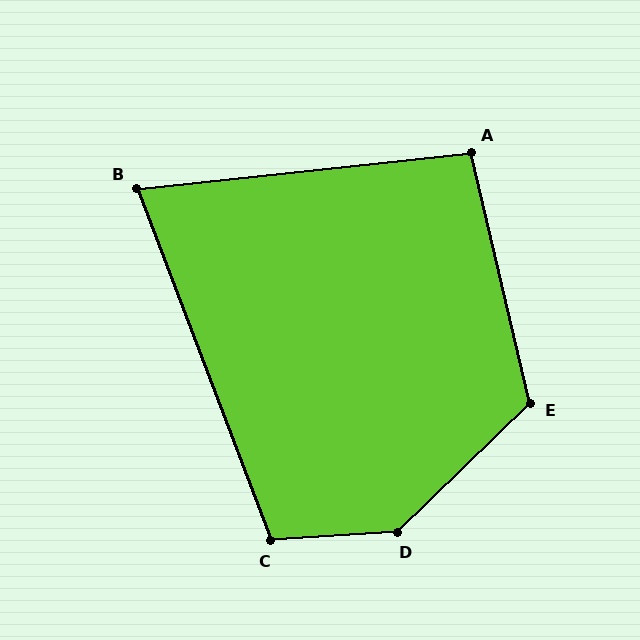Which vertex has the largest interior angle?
D, at approximately 139 degrees.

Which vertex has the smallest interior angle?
B, at approximately 75 degrees.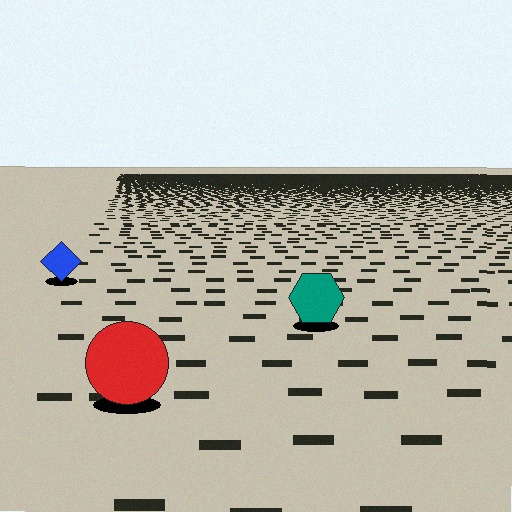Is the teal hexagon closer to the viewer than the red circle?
No. The red circle is closer — you can tell from the texture gradient: the ground texture is coarser near it.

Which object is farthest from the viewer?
The blue diamond is farthest from the viewer. It appears smaller and the ground texture around it is denser.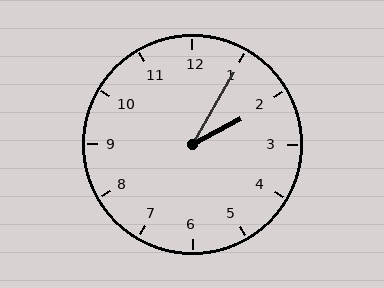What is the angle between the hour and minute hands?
Approximately 32 degrees.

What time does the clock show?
2:05.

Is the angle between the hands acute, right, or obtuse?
It is acute.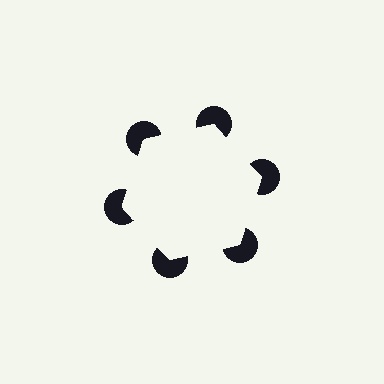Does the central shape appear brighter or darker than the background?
It typically appears slightly brighter than the background, even though no actual brightness change is drawn.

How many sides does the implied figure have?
6 sides.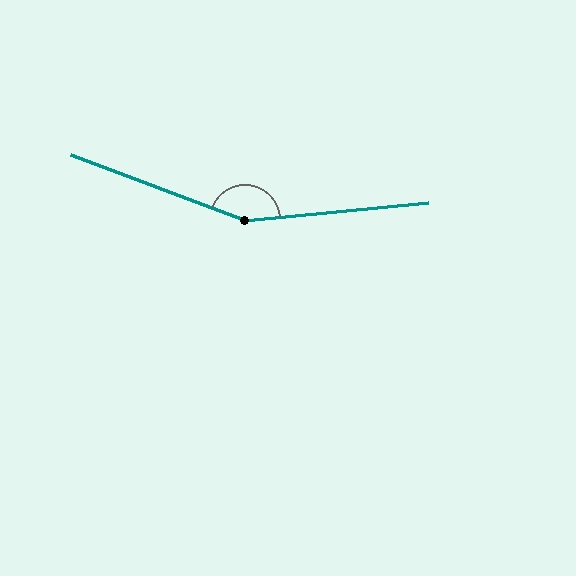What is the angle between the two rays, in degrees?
Approximately 154 degrees.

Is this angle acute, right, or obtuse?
It is obtuse.